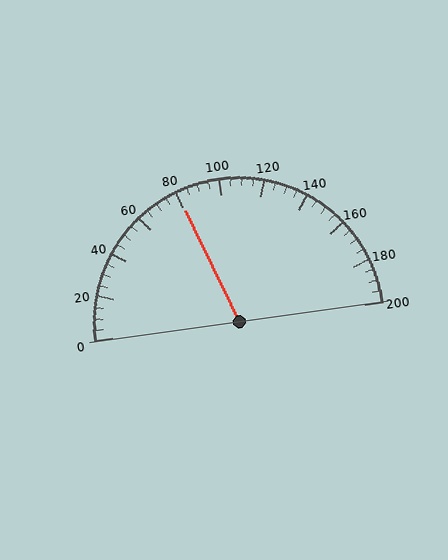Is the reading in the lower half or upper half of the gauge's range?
The reading is in the lower half of the range (0 to 200).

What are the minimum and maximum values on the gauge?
The gauge ranges from 0 to 200.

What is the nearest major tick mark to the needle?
The nearest major tick mark is 80.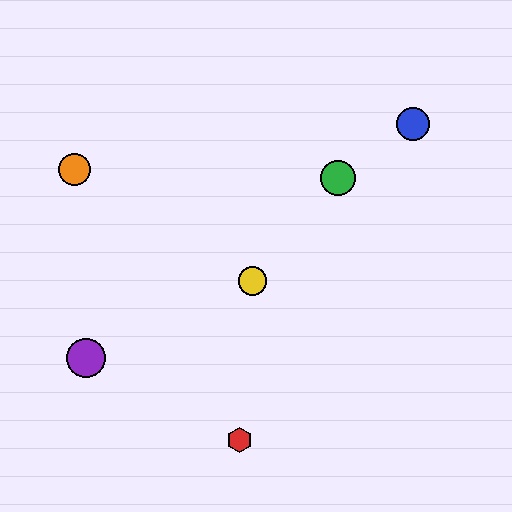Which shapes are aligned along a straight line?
The blue circle, the green circle, the purple circle are aligned along a straight line.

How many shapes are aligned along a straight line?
3 shapes (the blue circle, the green circle, the purple circle) are aligned along a straight line.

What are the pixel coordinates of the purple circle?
The purple circle is at (86, 358).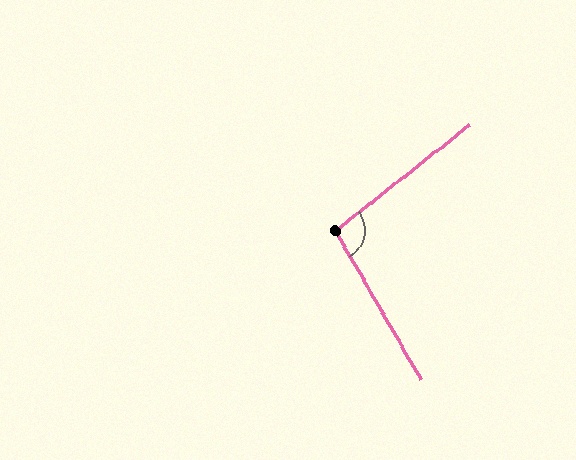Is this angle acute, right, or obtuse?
It is obtuse.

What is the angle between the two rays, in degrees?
Approximately 98 degrees.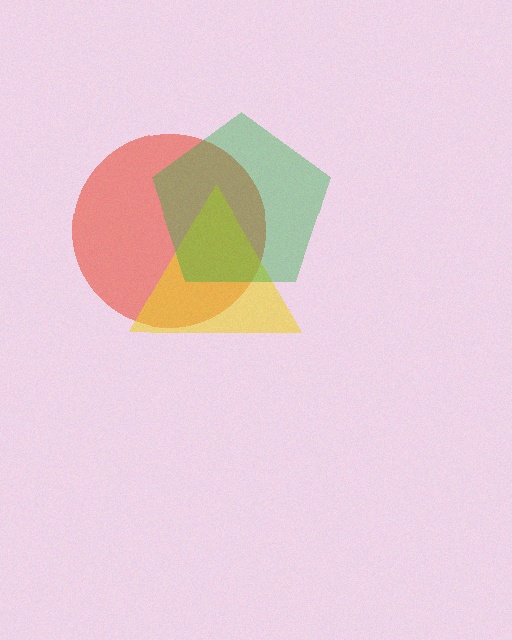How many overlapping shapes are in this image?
There are 3 overlapping shapes in the image.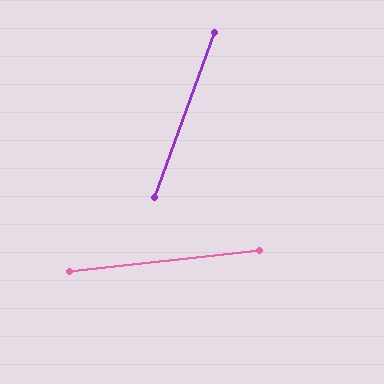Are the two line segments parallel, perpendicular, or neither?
Neither parallel nor perpendicular — they differ by about 64°.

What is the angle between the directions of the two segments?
Approximately 64 degrees.